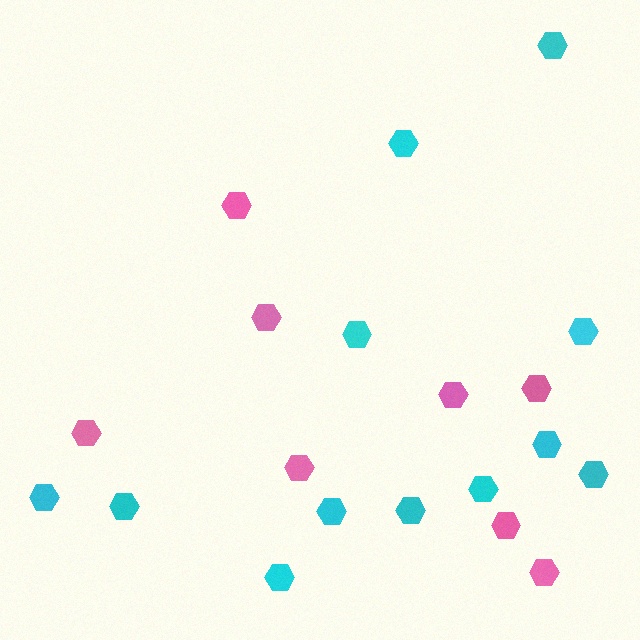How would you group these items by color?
There are 2 groups: one group of pink hexagons (8) and one group of cyan hexagons (12).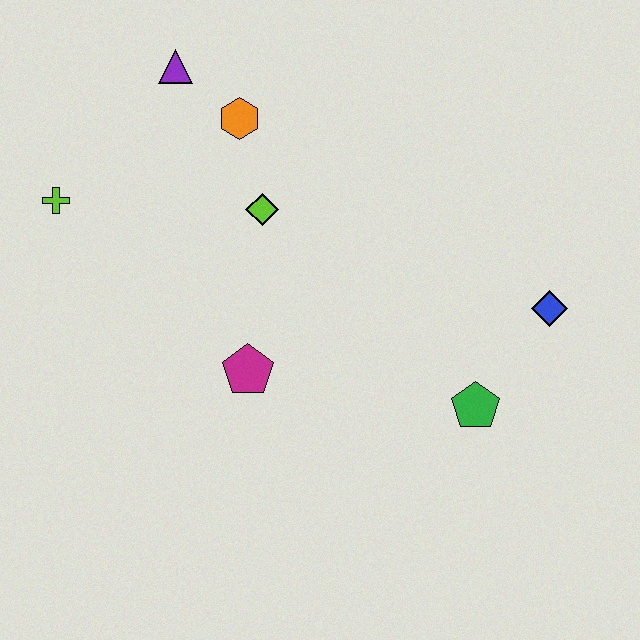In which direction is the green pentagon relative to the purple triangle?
The green pentagon is below the purple triangle.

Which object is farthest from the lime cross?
The blue diamond is farthest from the lime cross.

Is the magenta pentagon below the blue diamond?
Yes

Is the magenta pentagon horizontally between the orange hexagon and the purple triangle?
No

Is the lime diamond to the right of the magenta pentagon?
Yes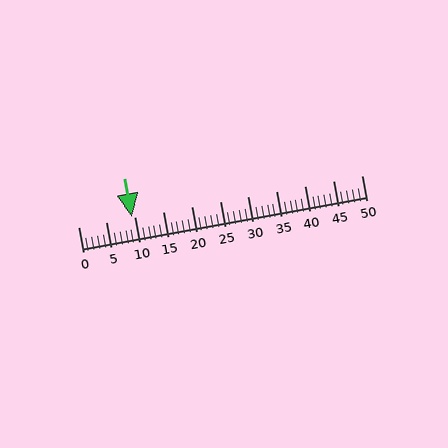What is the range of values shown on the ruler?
The ruler shows values from 0 to 50.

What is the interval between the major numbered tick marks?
The major tick marks are spaced 5 units apart.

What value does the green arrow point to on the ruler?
The green arrow points to approximately 10.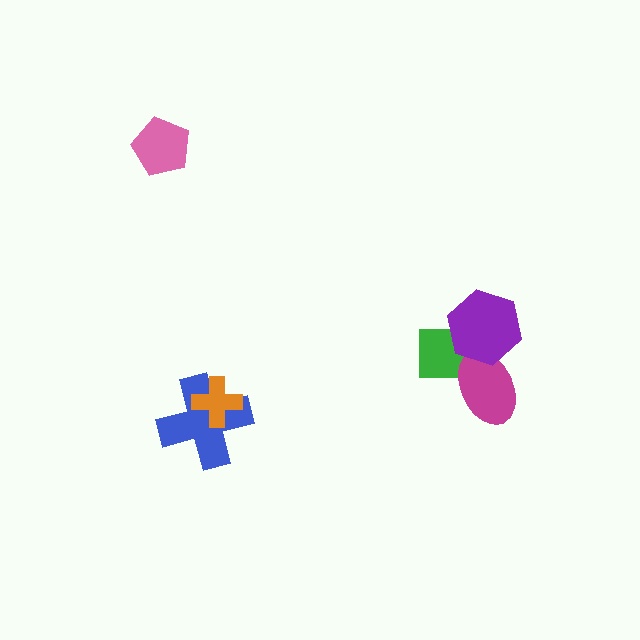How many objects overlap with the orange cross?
1 object overlaps with the orange cross.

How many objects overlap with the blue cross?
1 object overlaps with the blue cross.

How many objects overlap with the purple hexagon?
2 objects overlap with the purple hexagon.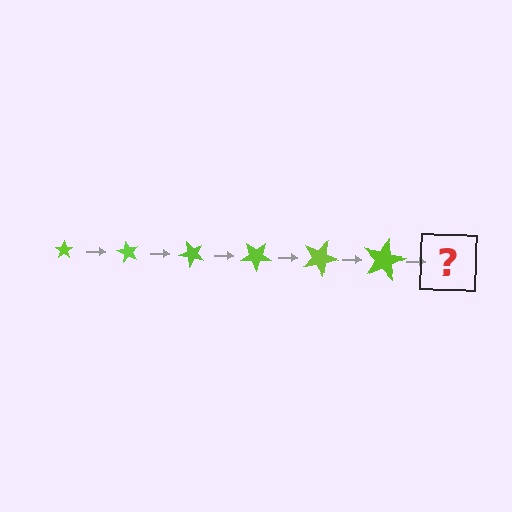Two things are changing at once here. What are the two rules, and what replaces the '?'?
The two rules are that the star grows larger each step and it rotates 60 degrees each step. The '?' should be a star, larger than the previous one and rotated 360 degrees from the start.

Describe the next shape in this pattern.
It should be a star, larger than the previous one and rotated 360 degrees from the start.